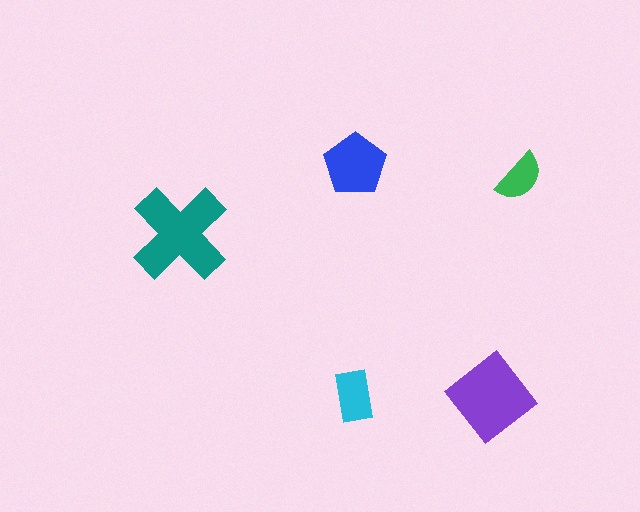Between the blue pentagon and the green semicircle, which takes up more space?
The blue pentagon.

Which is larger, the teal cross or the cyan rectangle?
The teal cross.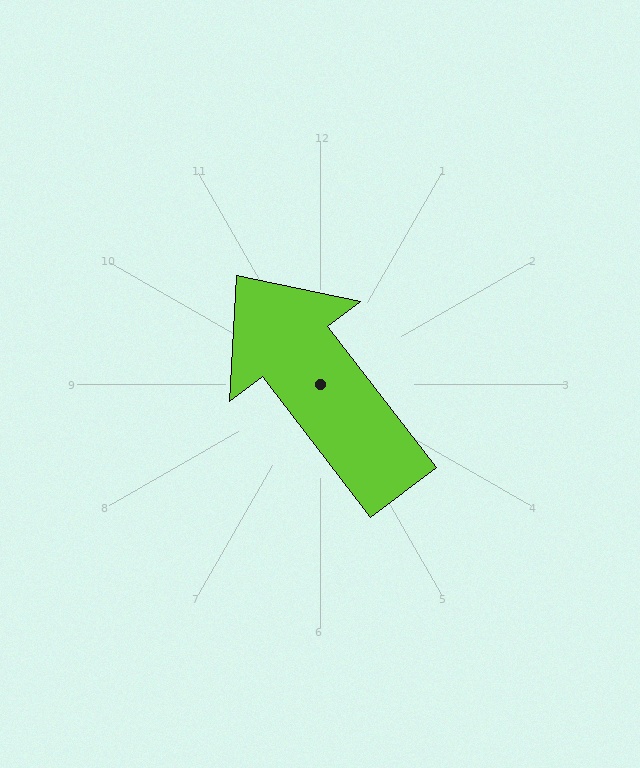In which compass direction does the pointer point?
Northwest.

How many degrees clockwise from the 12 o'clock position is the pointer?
Approximately 322 degrees.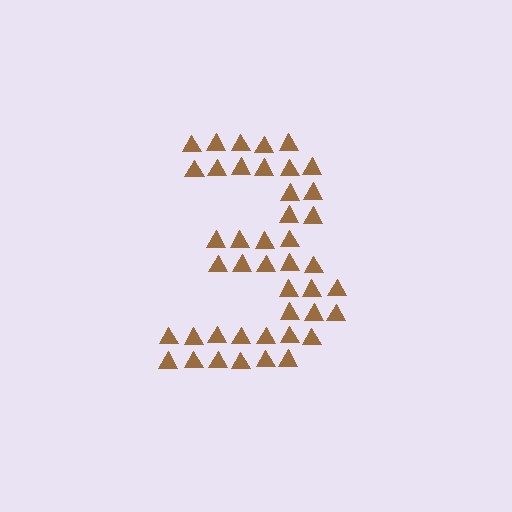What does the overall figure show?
The overall figure shows the digit 3.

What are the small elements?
The small elements are triangles.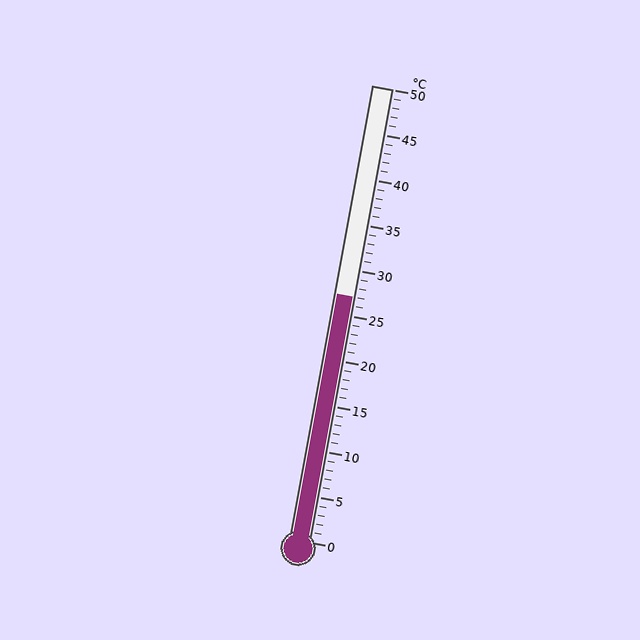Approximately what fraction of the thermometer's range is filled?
The thermometer is filled to approximately 55% of its range.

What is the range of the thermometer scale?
The thermometer scale ranges from 0°C to 50°C.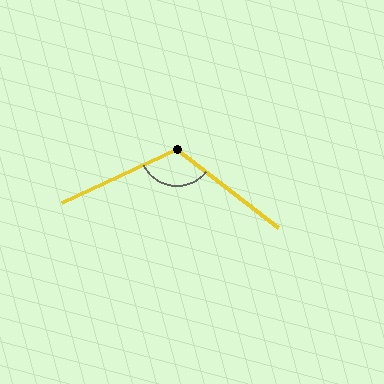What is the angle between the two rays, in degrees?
Approximately 117 degrees.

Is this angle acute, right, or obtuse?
It is obtuse.